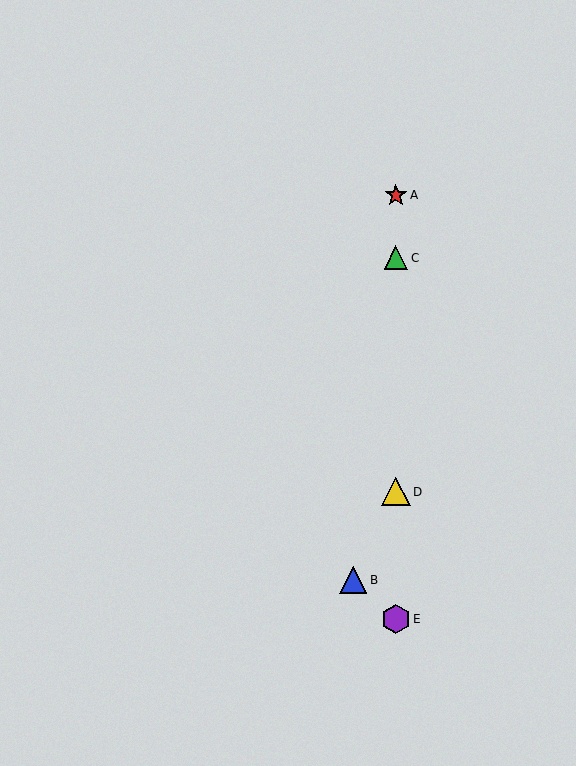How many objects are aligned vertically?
4 objects (A, C, D, E) are aligned vertically.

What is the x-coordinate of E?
Object E is at x≈396.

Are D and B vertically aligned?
No, D is at x≈396 and B is at x≈353.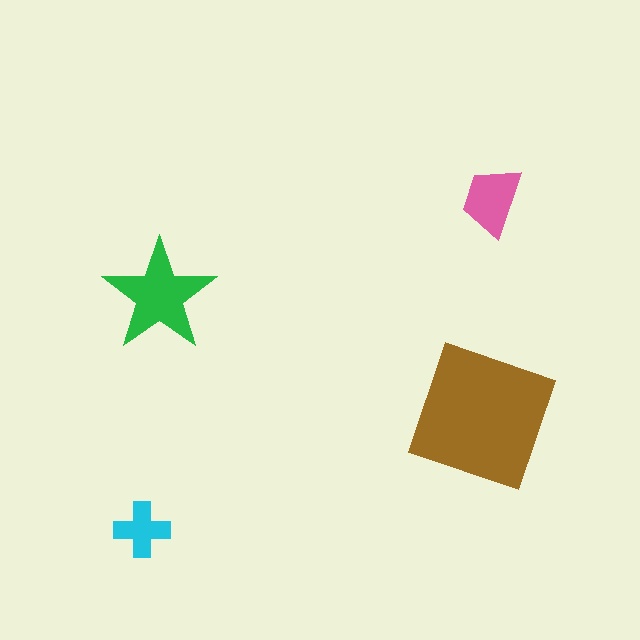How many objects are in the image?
There are 4 objects in the image.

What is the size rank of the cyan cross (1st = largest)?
4th.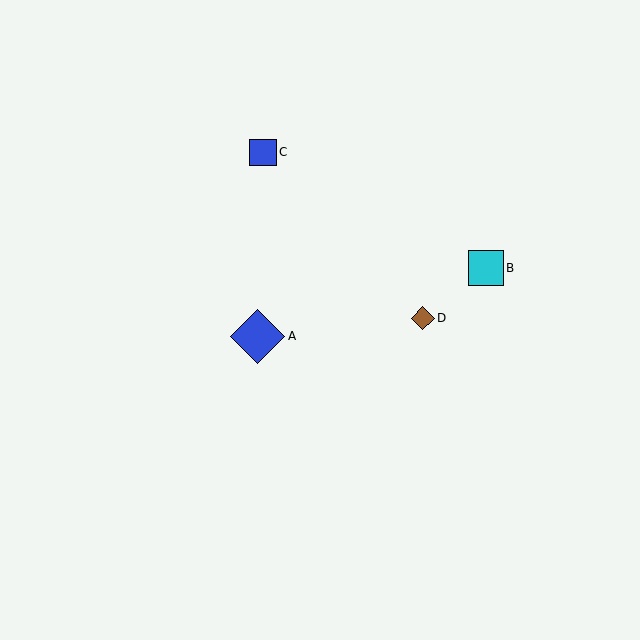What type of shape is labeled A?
Shape A is a blue diamond.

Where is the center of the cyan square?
The center of the cyan square is at (486, 268).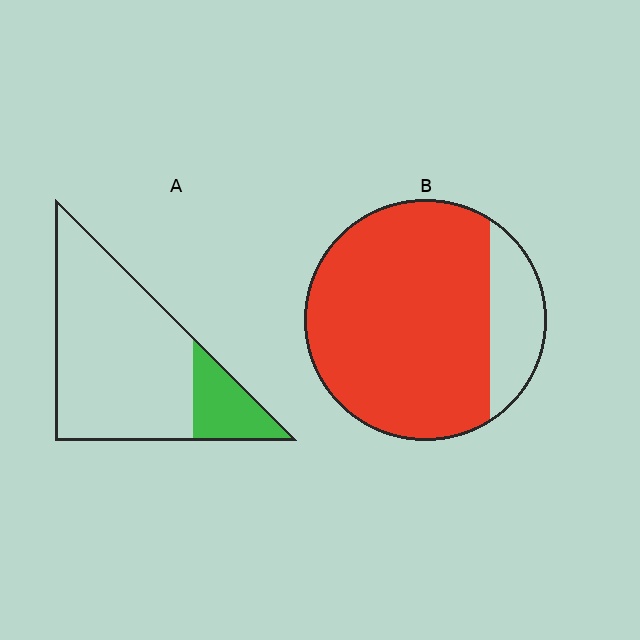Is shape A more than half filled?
No.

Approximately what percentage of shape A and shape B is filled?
A is approximately 20% and B is approximately 80%.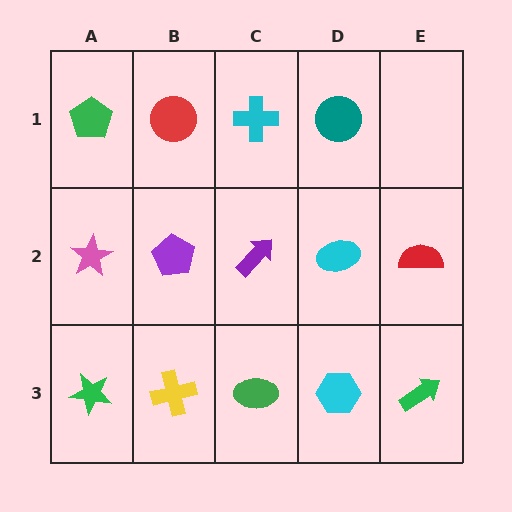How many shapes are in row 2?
5 shapes.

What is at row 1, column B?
A red circle.